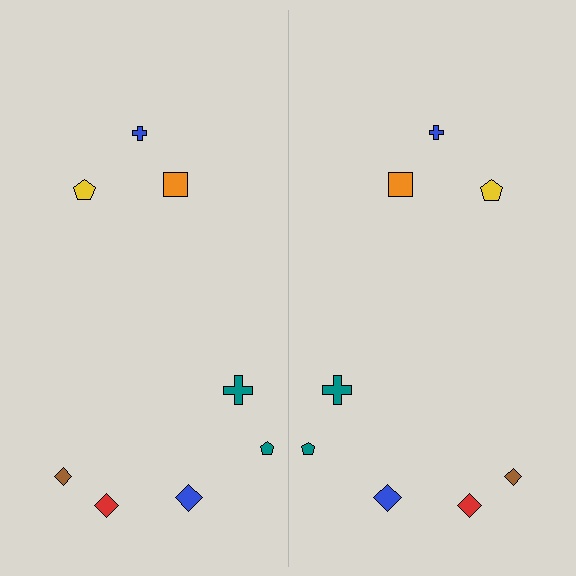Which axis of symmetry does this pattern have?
The pattern has a vertical axis of symmetry running through the center of the image.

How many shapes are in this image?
There are 16 shapes in this image.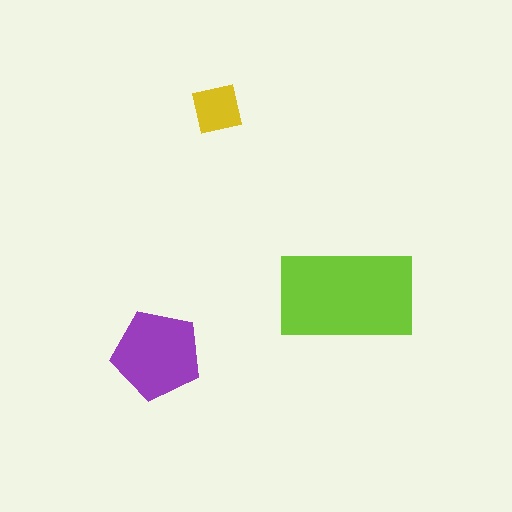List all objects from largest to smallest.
The lime rectangle, the purple pentagon, the yellow square.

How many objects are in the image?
There are 3 objects in the image.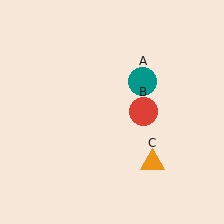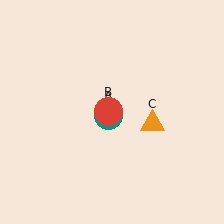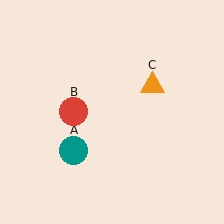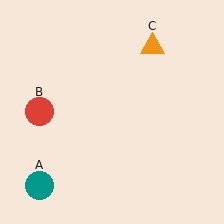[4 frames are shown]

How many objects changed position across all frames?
3 objects changed position: teal circle (object A), red circle (object B), orange triangle (object C).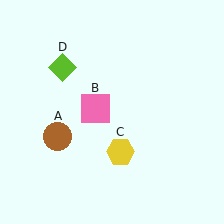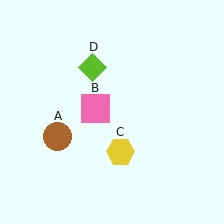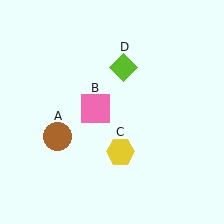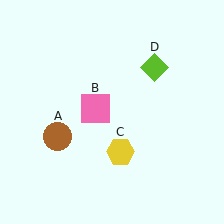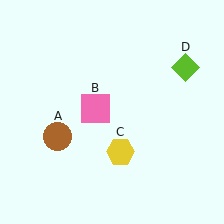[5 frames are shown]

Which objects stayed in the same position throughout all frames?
Brown circle (object A) and pink square (object B) and yellow hexagon (object C) remained stationary.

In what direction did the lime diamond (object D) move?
The lime diamond (object D) moved right.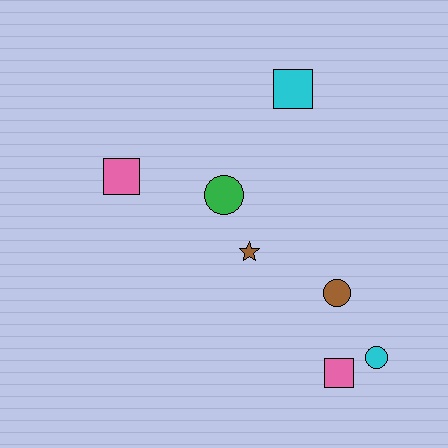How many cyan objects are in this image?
There are 2 cyan objects.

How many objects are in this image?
There are 7 objects.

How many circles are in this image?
There are 3 circles.